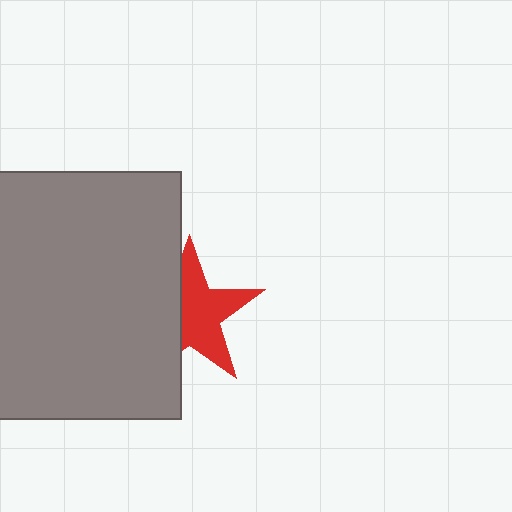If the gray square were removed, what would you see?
You would see the complete red star.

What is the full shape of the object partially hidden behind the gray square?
The partially hidden object is a red star.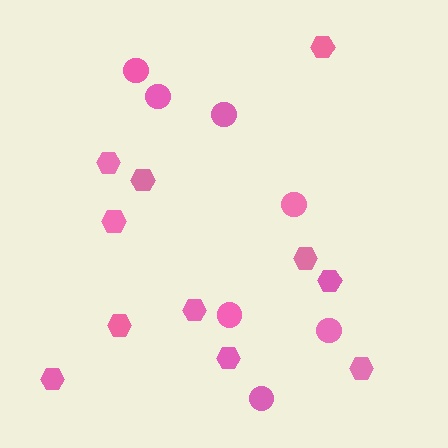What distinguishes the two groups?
There are 2 groups: one group of hexagons (11) and one group of circles (7).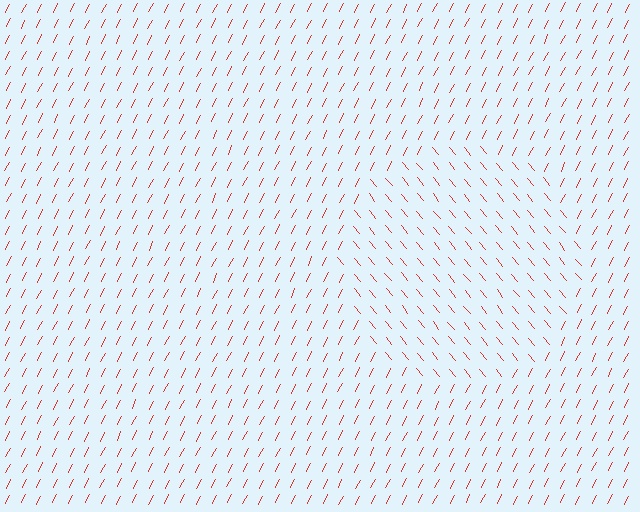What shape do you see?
I see a circle.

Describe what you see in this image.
The image is filled with small red line segments. A circle region in the image has lines oriented differently from the surrounding lines, creating a visible texture boundary.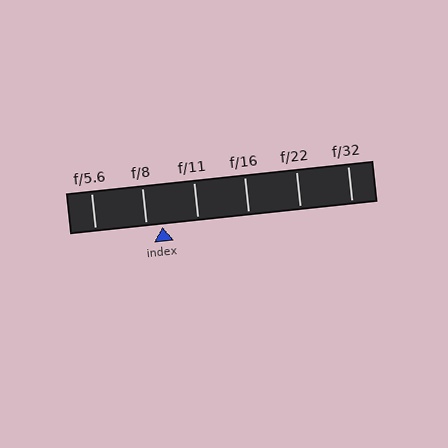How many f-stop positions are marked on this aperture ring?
There are 6 f-stop positions marked.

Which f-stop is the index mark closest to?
The index mark is closest to f/8.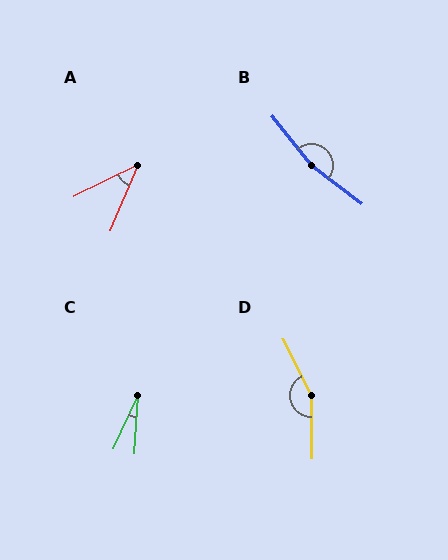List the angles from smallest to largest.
C (21°), A (41°), D (154°), B (166°).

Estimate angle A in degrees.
Approximately 41 degrees.